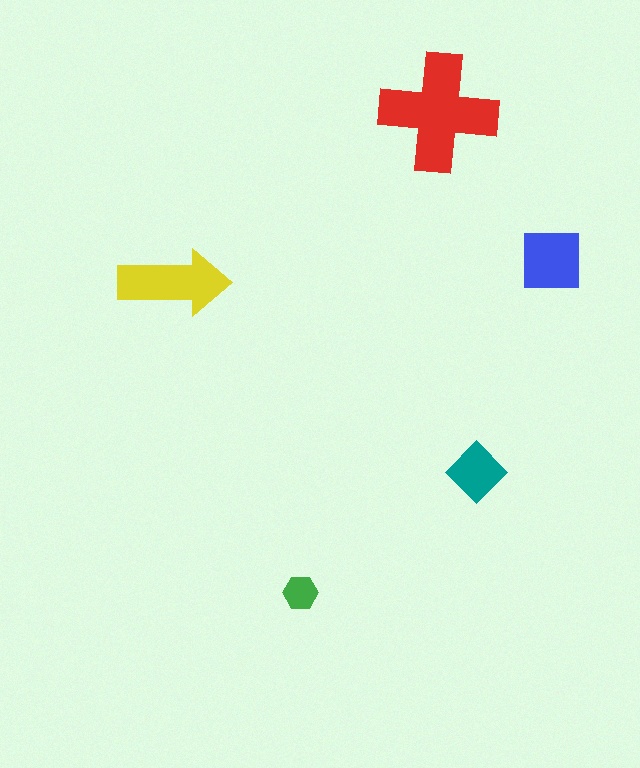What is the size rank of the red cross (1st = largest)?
1st.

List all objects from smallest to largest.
The green hexagon, the teal diamond, the blue square, the yellow arrow, the red cross.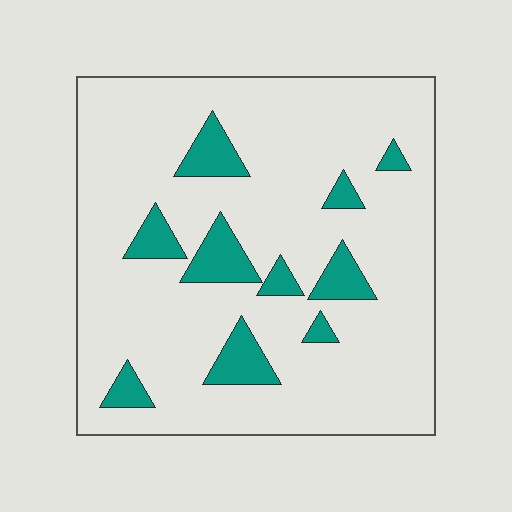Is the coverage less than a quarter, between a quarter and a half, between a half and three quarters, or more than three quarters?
Less than a quarter.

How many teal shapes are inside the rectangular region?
10.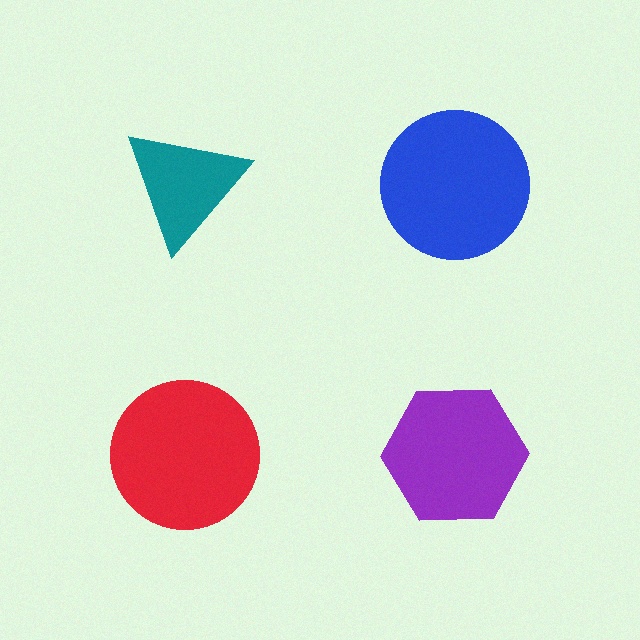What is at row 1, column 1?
A teal triangle.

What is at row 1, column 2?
A blue circle.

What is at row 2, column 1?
A red circle.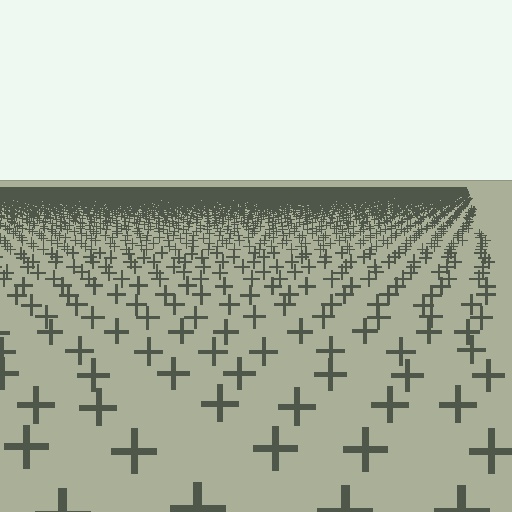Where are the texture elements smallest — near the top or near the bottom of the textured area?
Near the top.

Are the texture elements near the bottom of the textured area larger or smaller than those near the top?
Larger. Near the bottom, elements are closer to the viewer and appear at a bigger on-screen size.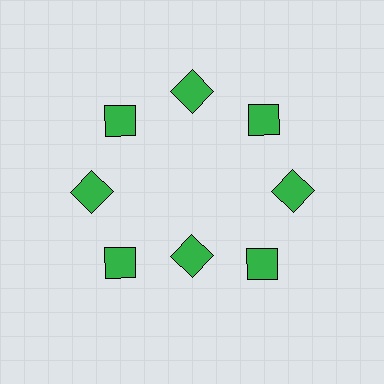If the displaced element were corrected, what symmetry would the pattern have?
It would have 8-fold rotational symmetry — the pattern would map onto itself every 45 degrees.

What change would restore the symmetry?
The symmetry would be restored by moving it outward, back onto the ring so that all 8 squares sit at equal angles and equal distance from the center.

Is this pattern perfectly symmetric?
No. The 8 green squares are arranged in a ring, but one element near the 6 o'clock position is pulled inward toward the center, breaking the 8-fold rotational symmetry.